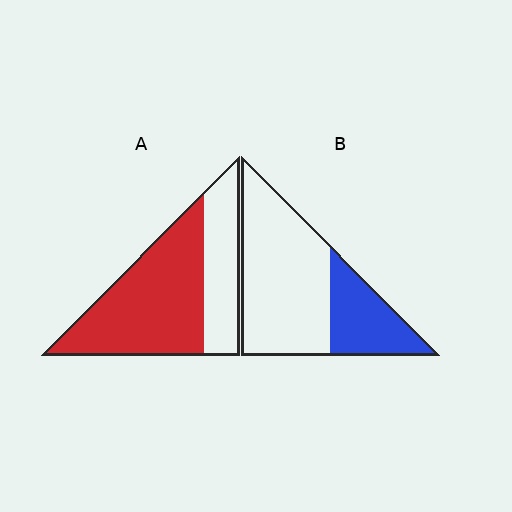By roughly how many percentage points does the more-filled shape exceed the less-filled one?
By roughly 35 percentage points (A over B).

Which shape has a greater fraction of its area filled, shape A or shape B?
Shape A.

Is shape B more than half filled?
No.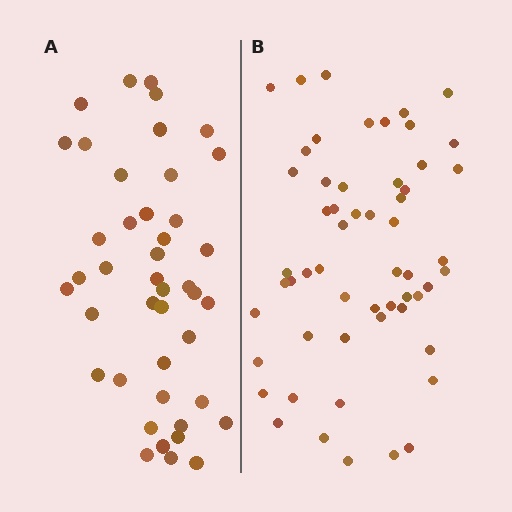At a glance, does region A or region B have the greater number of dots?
Region B (the right region) has more dots.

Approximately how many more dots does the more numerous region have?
Region B has approximately 15 more dots than region A.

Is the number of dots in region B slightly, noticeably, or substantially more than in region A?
Region B has noticeably more, but not dramatically so. The ratio is roughly 1.3 to 1.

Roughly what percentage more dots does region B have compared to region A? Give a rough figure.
About 30% more.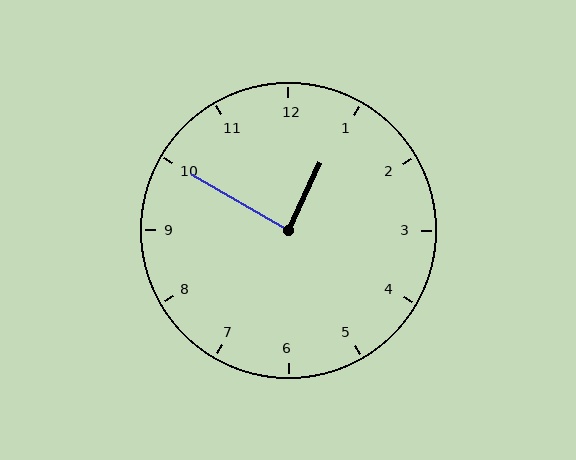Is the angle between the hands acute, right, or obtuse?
It is right.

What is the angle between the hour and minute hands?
Approximately 85 degrees.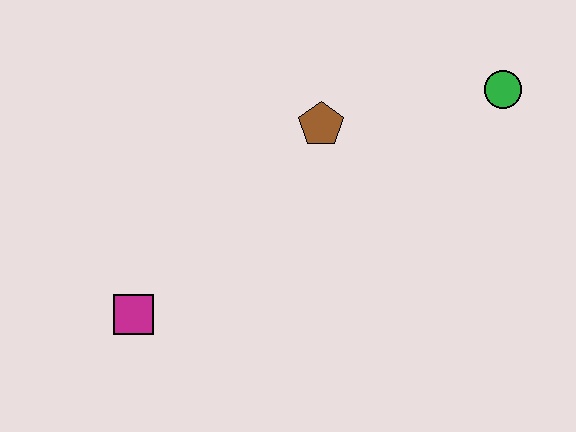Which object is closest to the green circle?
The brown pentagon is closest to the green circle.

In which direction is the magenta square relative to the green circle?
The magenta square is to the left of the green circle.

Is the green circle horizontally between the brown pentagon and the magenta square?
No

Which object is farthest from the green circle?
The magenta square is farthest from the green circle.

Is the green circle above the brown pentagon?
Yes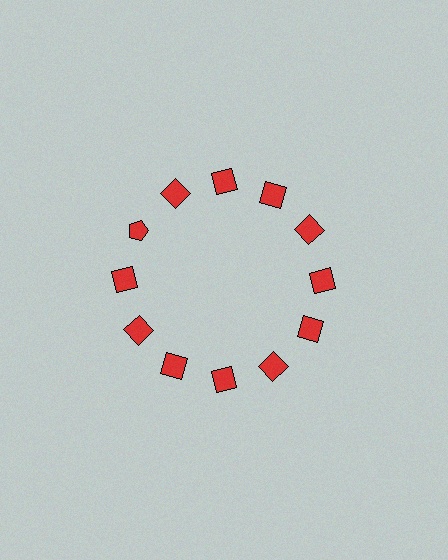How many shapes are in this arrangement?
There are 12 shapes arranged in a ring pattern.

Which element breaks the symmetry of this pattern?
The red pentagon at roughly the 10 o'clock position breaks the symmetry. All other shapes are red squares.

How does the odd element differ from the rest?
It has a different shape: pentagon instead of square.